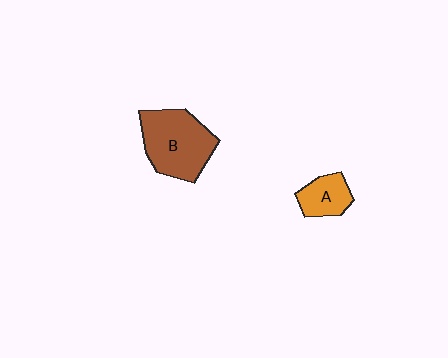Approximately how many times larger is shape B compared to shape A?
Approximately 2.2 times.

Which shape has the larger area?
Shape B (brown).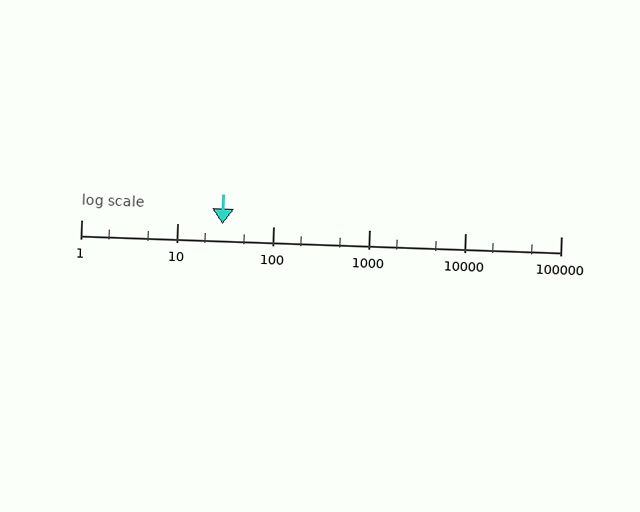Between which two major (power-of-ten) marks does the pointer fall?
The pointer is between 10 and 100.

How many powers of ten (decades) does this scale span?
The scale spans 5 decades, from 1 to 100000.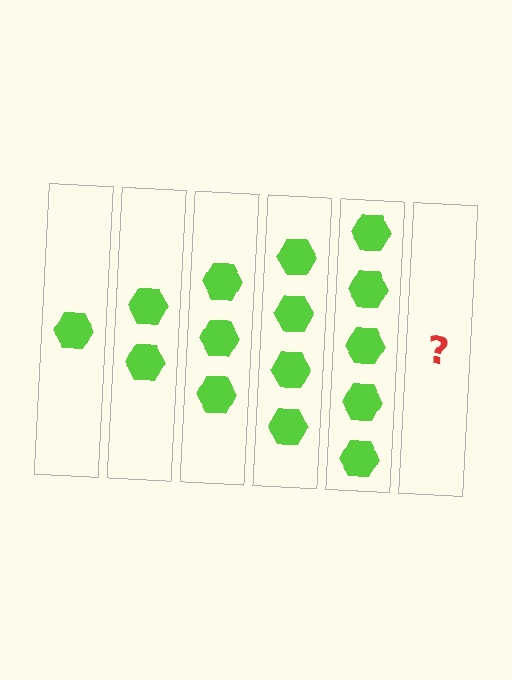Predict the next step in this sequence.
The next step is 6 hexagons.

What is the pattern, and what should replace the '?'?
The pattern is that each step adds one more hexagon. The '?' should be 6 hexagons.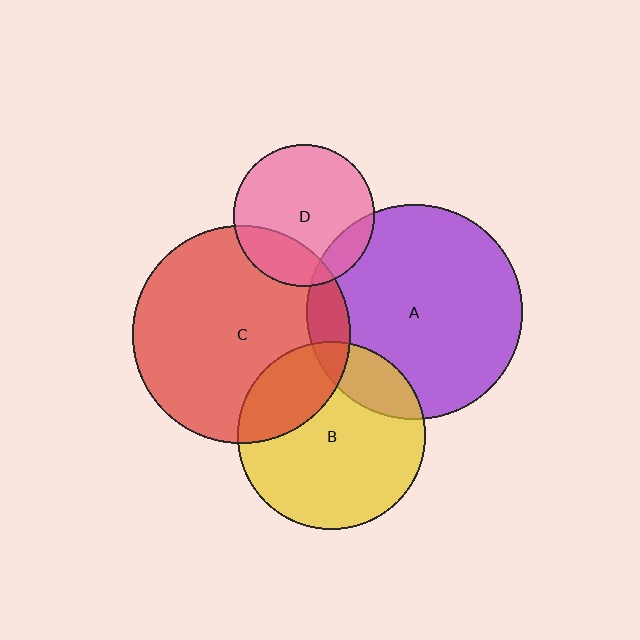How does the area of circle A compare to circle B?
Approximately 1.3 times.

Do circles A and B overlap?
Yes.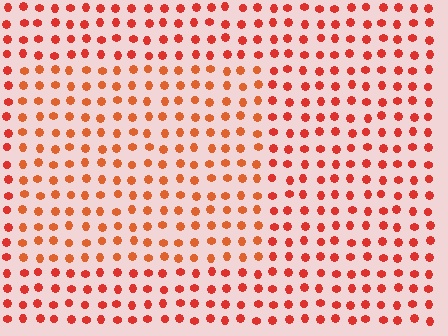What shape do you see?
I see a rectangle.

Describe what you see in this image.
The image is filled with small red elements in a uniform arrangement. A rectangle-shaped region is visible where the elements are tinted to a slightly different hue, forming a subtle color boundary.